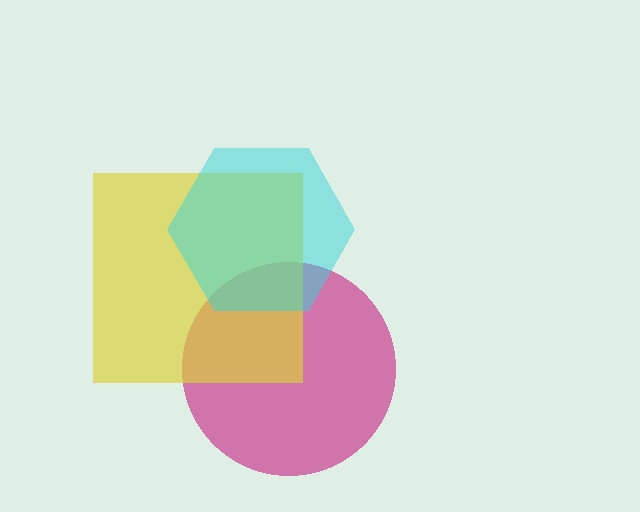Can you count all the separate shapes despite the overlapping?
Yes, there are 3 separate shapes.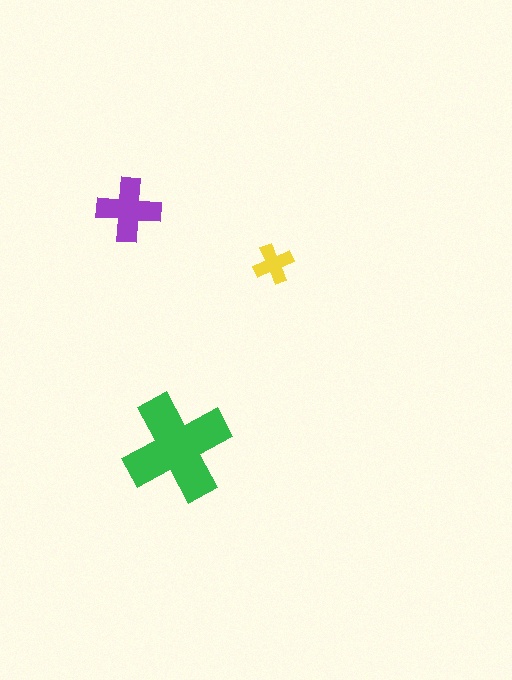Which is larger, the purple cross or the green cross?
The green one.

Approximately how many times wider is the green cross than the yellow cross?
About 2.5 times wider.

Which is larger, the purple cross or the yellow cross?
The purple one.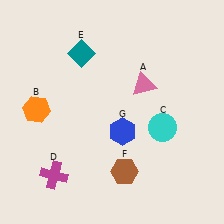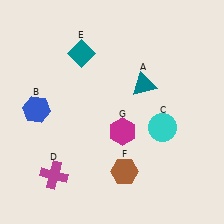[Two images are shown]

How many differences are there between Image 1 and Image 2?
There are 3 differences between the two images.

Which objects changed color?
A changed from pink to teal. B changed from orange to blue. G changed from blue to magenta.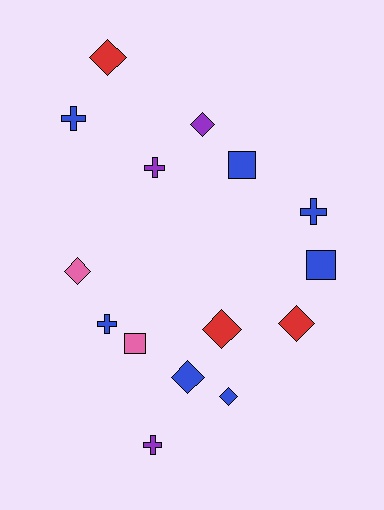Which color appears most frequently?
Blue, with 7 objects.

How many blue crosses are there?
There are 3 blue crosses.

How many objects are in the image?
There are 15 objects.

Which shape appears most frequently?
Diamond, with 7 objects.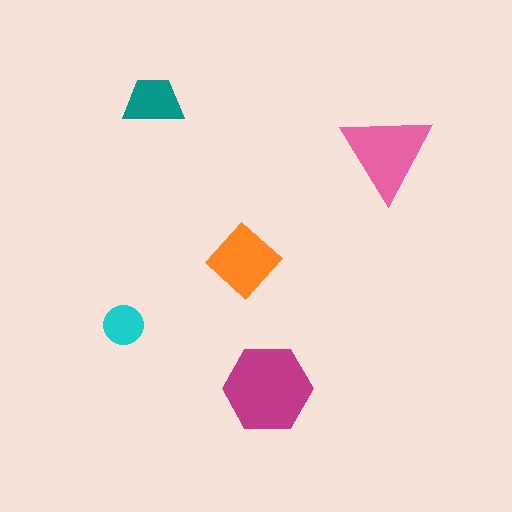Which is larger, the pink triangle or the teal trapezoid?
The pink triangle.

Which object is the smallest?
The cyan circle.